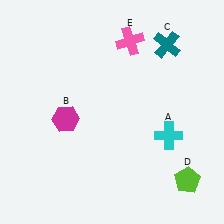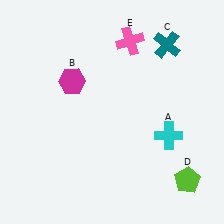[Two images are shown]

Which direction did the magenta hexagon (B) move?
The magenta hexagon (B) moved up.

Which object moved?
The magenta hexagon (B) moved up.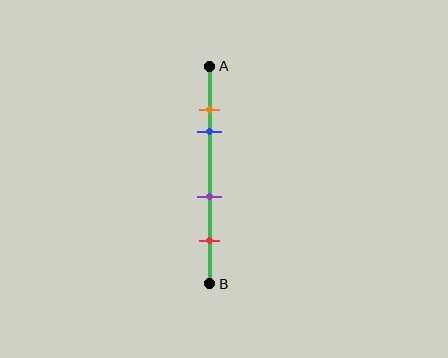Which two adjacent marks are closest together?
The orange and blue marks are the closest adjacent pair.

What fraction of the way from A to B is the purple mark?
The purple mark is approximately 60% (0.6) of the way from A to B.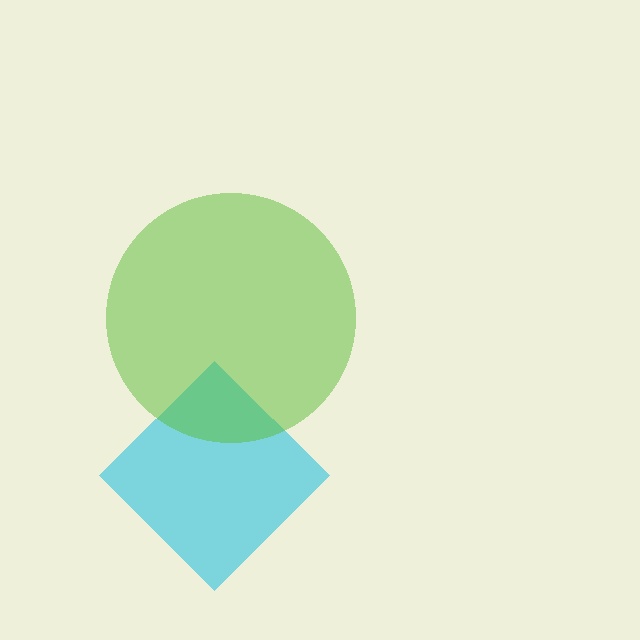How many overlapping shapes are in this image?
There are 2 overlapping shapes in the image.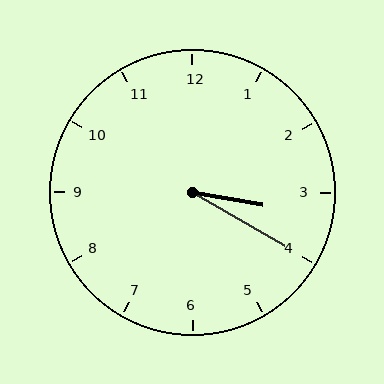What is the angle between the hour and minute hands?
Approximately 20 degrees.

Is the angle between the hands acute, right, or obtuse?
It is acute.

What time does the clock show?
3:20.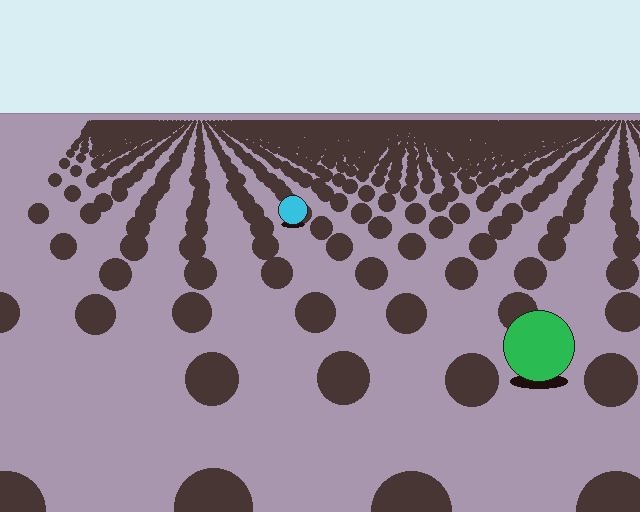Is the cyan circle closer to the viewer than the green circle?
No. The green circle is closer — you can tell from the texture gradient: the ground texture is coarser near it.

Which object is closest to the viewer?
The green circle is closest. The texture marks near it are larger and more spread out.